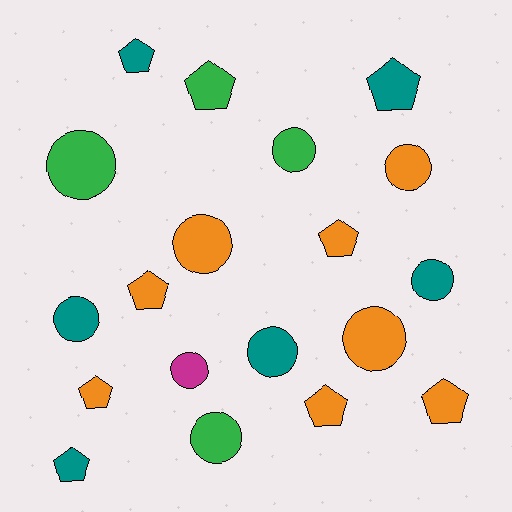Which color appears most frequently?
Orange, with 8 objects.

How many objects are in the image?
There are 19 objects.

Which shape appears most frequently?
Circle, with 10 objects.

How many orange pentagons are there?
There are 5 orange pentagons.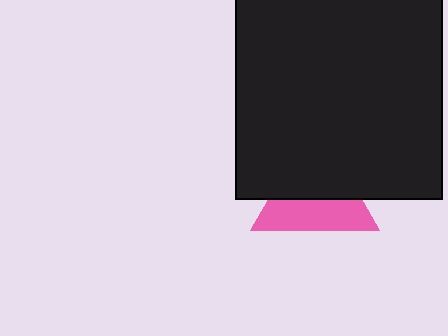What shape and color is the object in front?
The object in front is a black square.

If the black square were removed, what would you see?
You would see the complete pink triangle.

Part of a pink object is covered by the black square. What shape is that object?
It is a triangle.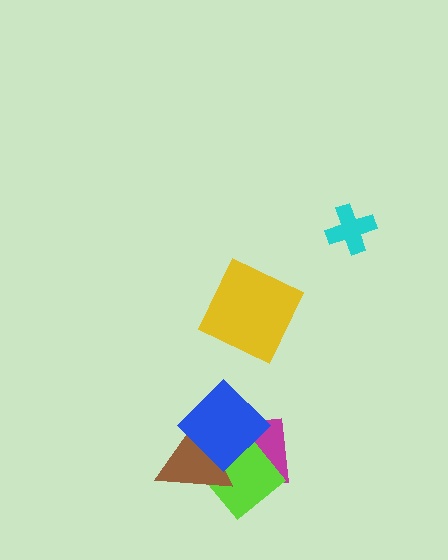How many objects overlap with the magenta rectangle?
2 objects overlap with the magenta rectangle.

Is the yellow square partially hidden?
No, no other shape covers it.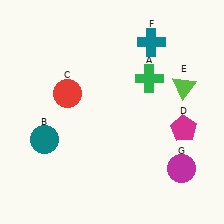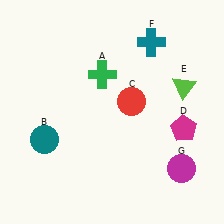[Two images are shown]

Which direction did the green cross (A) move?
The green cross (A) moved left.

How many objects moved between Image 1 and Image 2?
2 objects moved between the two images.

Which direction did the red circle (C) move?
The red circle (C) moved right.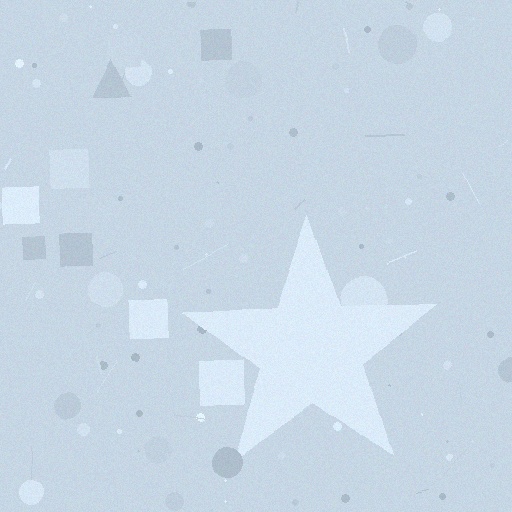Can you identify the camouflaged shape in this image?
The camouflaged shape is a star.